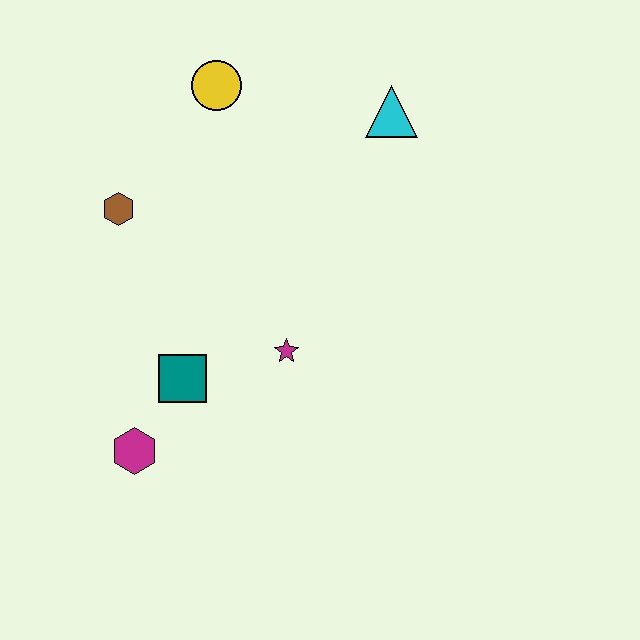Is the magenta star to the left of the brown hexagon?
No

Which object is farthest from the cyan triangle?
The magenta hexagon is farthest from the cyan triangle.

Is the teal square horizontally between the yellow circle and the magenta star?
No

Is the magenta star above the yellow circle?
No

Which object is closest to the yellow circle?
The brown hexagon is closest to the yellow circle.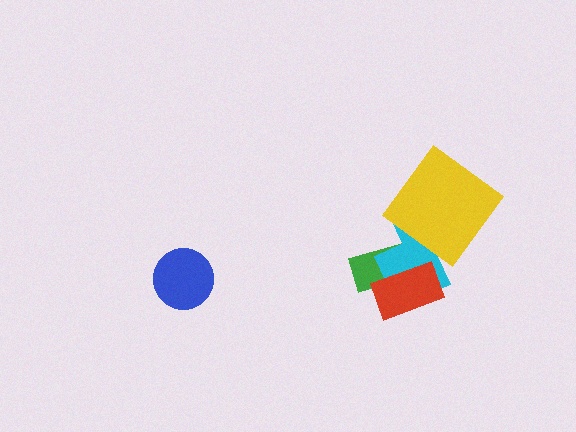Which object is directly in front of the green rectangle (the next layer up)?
The cyan cross is directly in front of the green rectangle.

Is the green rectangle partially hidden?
Yes, it is partially covered by another shape.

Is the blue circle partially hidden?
No, no other shape covers it.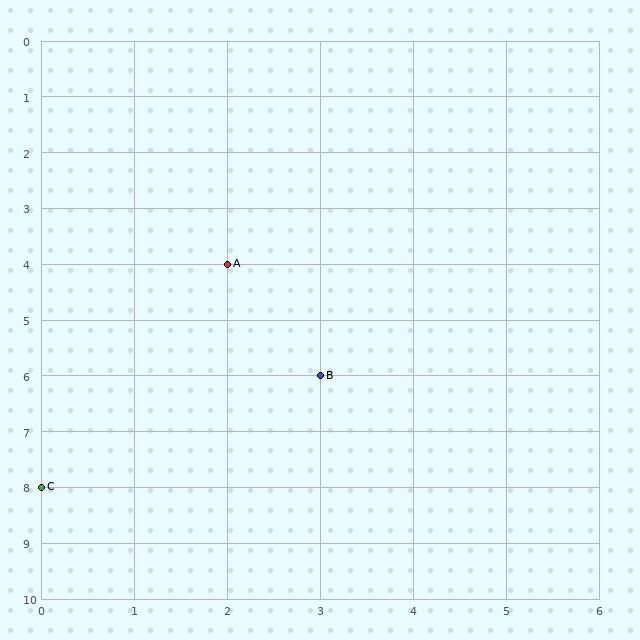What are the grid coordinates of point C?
Point C is at grid coordinates (0, 8).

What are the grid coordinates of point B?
Point B is at grid coordinates (3, 6).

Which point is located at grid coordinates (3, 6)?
Point B is at (3, 6).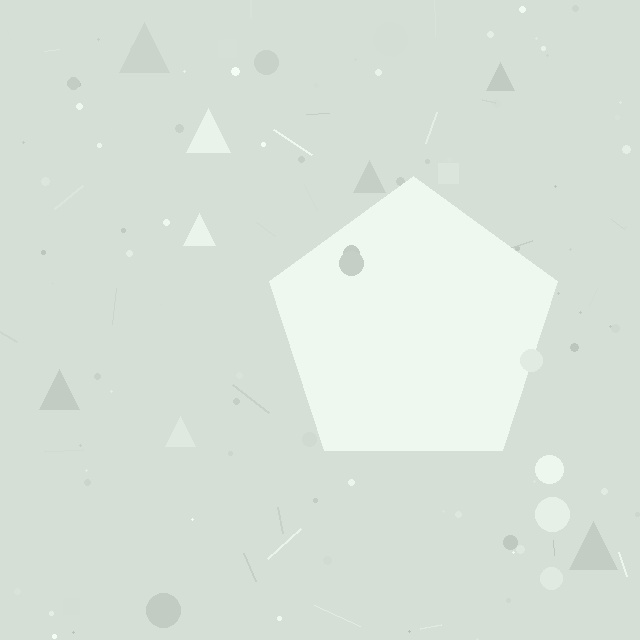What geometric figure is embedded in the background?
A pentagon is embedded in the background.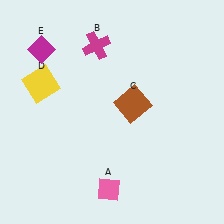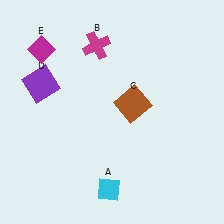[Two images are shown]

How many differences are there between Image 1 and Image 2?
There are 2 differences between the two images.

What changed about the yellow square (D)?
In Image 1, D is yellow. In Image 2, it changed to purple.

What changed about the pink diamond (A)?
In Image 1, A is pink. In Image 2, it changed to cyan.